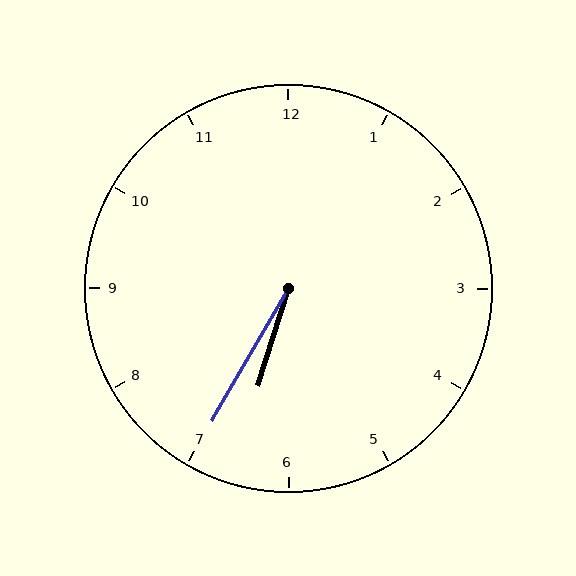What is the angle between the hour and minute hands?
Approximately 12 degrees.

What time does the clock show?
6:35.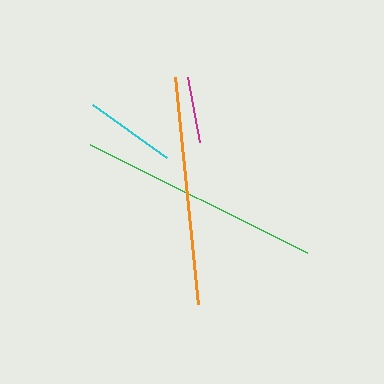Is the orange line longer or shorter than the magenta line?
The orange line is longer than the magenta line.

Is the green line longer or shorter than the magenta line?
The green line is longer than the magenta line.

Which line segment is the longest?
The green line is the longest at approximately 242 pixels.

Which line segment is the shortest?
The magenta line is the shortest at approximately 66 pixels.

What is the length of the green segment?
The green segment is approximately 242 pixels long.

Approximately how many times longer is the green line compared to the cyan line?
The green line is approximately 2.7 times the length of the cyan line.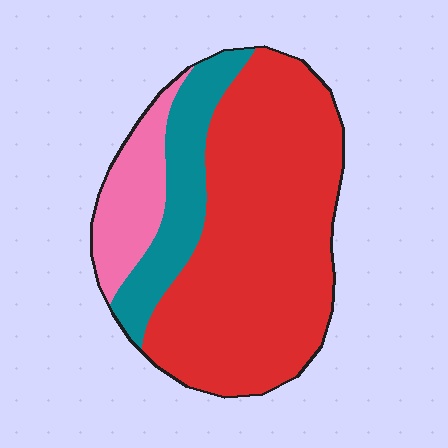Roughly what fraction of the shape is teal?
Teal covers around 20% of the shape.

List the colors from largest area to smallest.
From largest to smallest: red, teal, pink.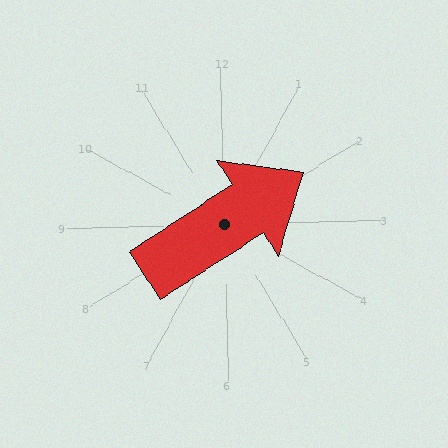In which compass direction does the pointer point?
Northeast.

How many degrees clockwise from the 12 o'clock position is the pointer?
Approximately 58 degrees.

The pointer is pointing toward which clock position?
Roughly 2 o'clock.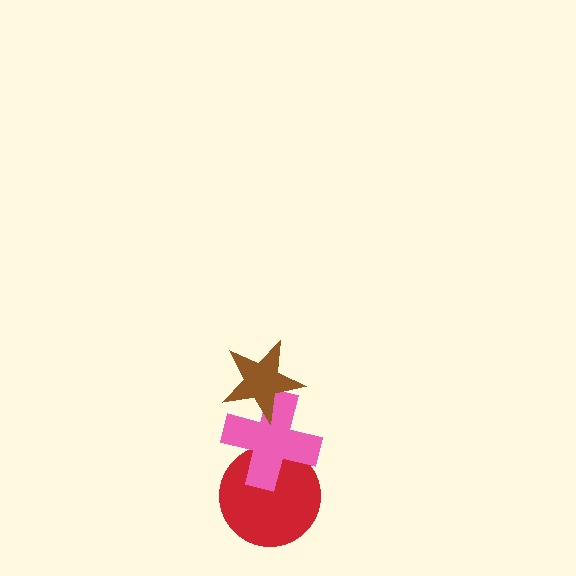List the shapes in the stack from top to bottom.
From top to bottom: the brown star, the pink cross, the red circle.